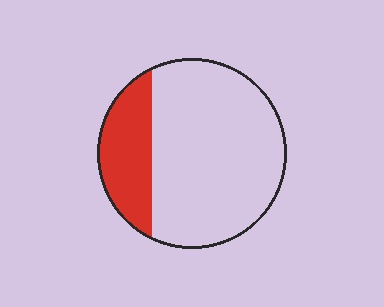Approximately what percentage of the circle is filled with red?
Approximately 25%.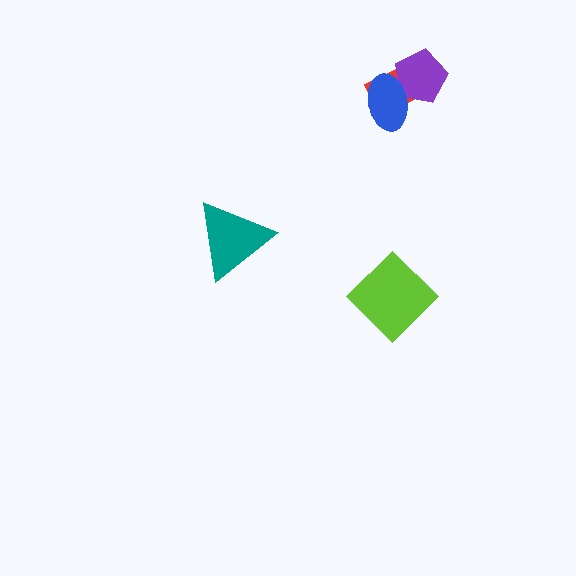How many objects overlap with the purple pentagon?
2 objects overlap with the purple pentagon.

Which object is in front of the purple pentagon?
The blue ellipse is in front of the purple pentagon.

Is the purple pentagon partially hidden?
Yes, it is partially covered by another shape.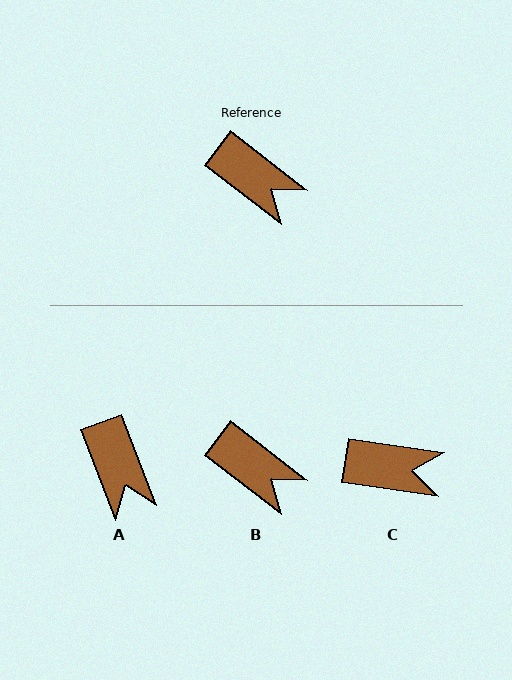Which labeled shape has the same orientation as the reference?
B.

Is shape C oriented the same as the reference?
No, it is off by about 29 degrees.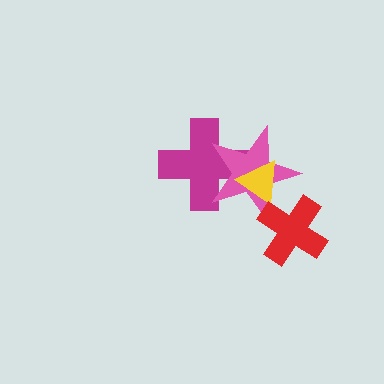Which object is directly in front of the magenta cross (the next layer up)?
The pink star is directly in front of the magenta cross.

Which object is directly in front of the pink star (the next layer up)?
The yellow triangle is directly in front of the pink star.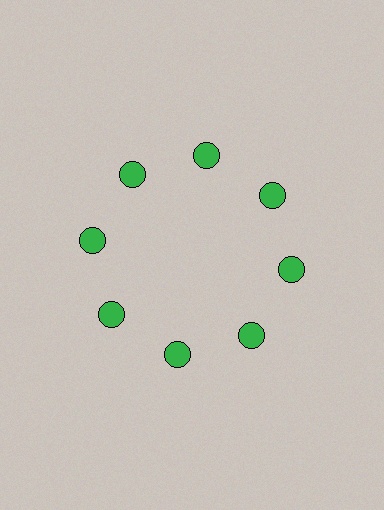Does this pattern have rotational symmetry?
Yes, this pattern has 8-fold rotational symmetry. It looks the same after rotating 45 degrees around the center.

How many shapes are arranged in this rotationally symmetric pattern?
There are 8 shapes, arranged in 8 groups of 1.